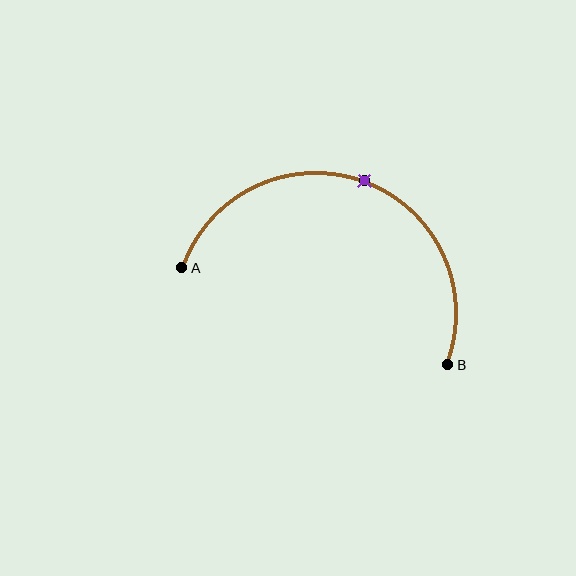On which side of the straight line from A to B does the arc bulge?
The arc bulges above the straight line connecting A and B.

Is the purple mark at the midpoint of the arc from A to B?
Yes. The purple mark lies on the arc at equal arc-length from both A and B — it is the arc midpoint.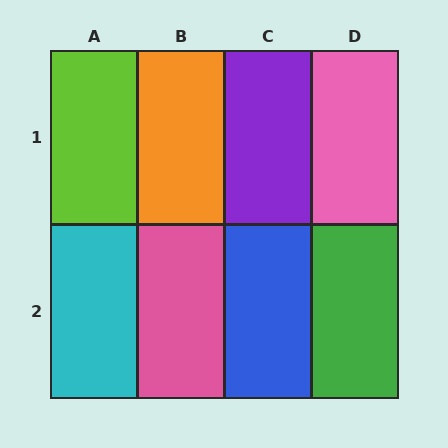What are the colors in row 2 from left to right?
Cyan, pink, blue, green.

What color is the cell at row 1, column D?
Pink.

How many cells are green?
1 cell is green.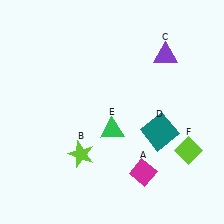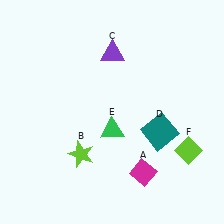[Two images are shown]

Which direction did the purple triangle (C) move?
The purple triangle (C) moved left.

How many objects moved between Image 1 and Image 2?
1 object moved between the two images.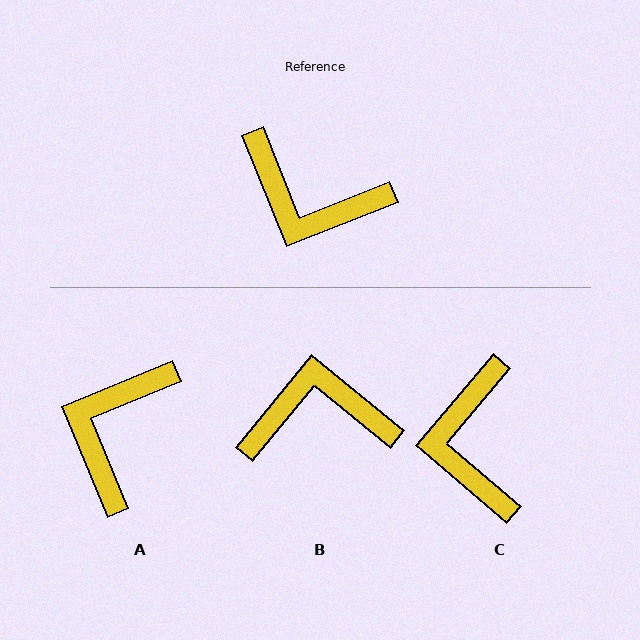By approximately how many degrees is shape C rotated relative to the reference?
Approximately 62 degrees clockwise.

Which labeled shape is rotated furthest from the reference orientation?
B, about 151 degrees away.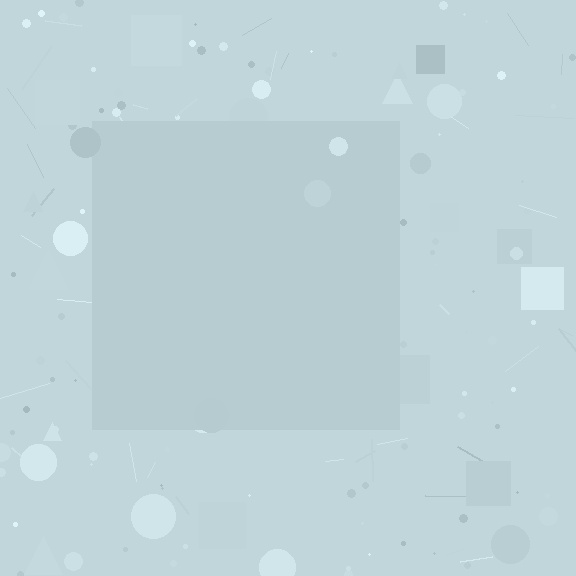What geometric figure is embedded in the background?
A square is embedded in the background.